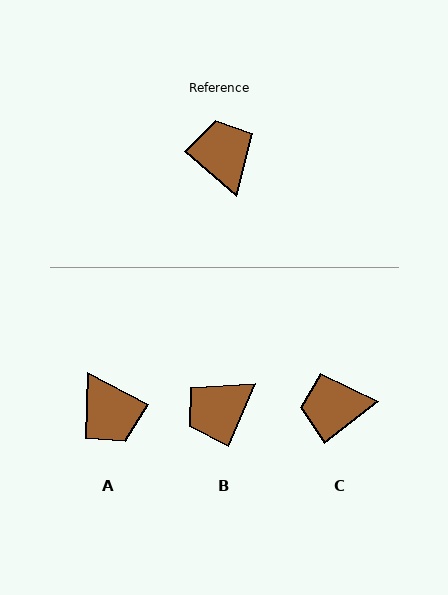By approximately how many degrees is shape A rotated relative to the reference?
Approximately 167 degrees clockwise.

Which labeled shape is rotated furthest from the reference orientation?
A, about 167 degrees away.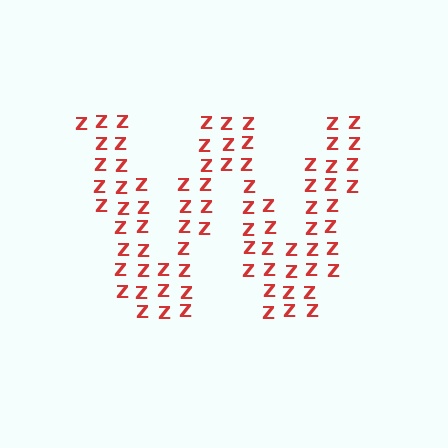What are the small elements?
The small elements are letter Z's.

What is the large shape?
The large shape is the letter W.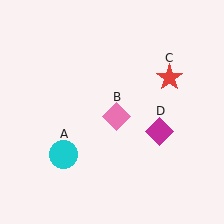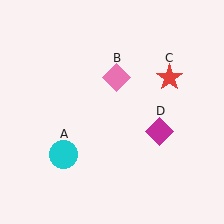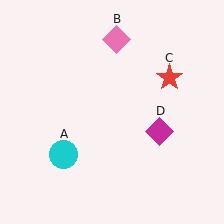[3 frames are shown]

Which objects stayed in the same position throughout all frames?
Cyan circle (object A) and red star (object C) and magenta diamond (object D) remained stationary.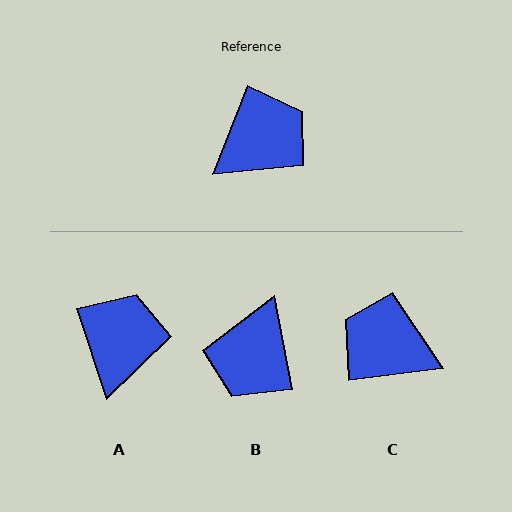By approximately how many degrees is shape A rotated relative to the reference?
Approximately 39 degrees counter-clockwise.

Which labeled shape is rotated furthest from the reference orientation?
B, about 148 degrees away.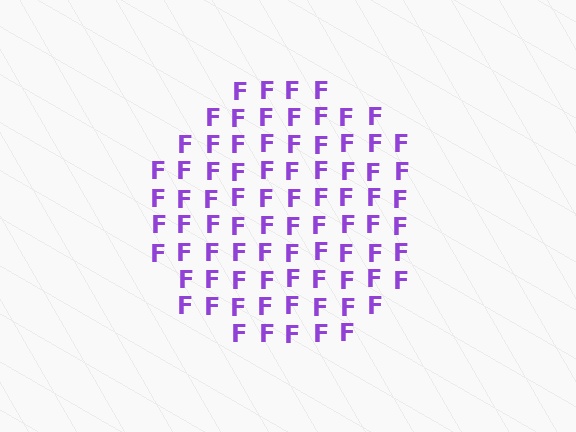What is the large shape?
The large shape is a circle.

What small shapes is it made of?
It is made of small letter F's.